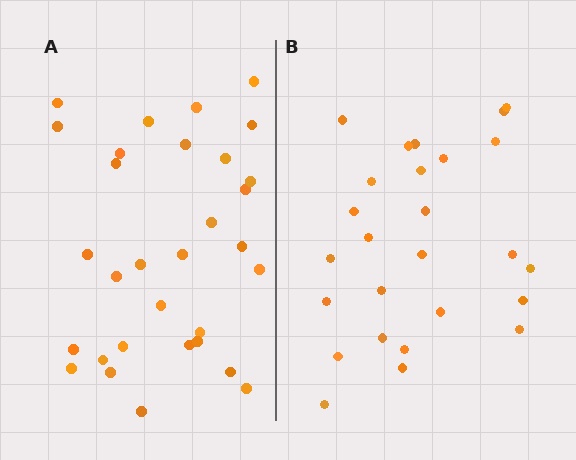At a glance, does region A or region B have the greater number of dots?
Region A (the left region) has more dots.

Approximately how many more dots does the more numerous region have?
Region A has about 5 more dots than region B.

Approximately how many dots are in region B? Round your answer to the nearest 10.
About 30 dots. (The exact count is 26, which rounds to 30.)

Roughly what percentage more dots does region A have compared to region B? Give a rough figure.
About 20% more.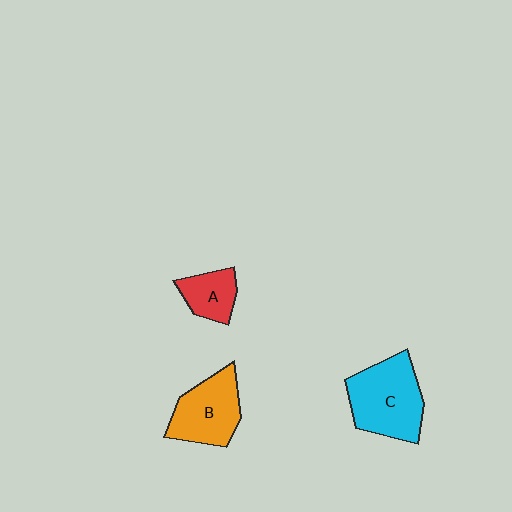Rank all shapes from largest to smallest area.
From largest to smallest: C (cyan), B (orange), A (red).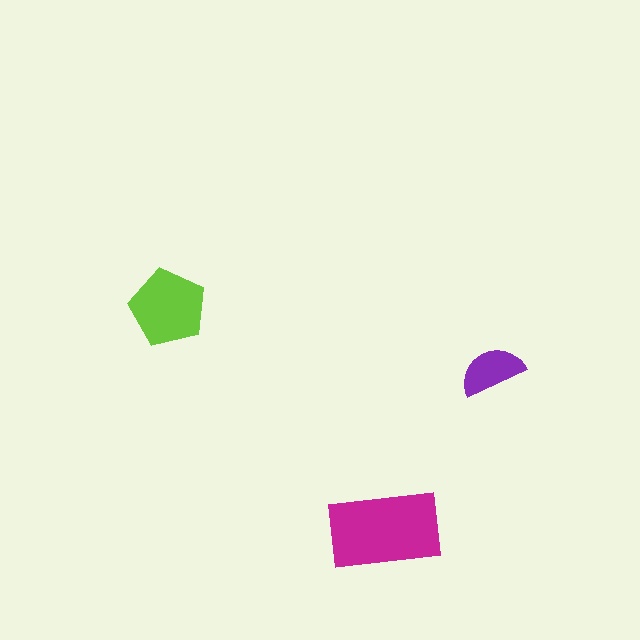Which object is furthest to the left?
The lime pentagon is leftmost.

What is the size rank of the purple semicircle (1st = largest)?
3rd.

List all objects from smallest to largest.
The purple semicircle, the lime pentagon, the magenta rectangle.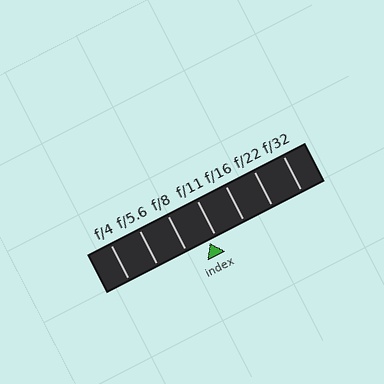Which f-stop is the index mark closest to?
The index mark is closest to f/11.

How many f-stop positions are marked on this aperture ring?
There are 7 f-stop positions marked.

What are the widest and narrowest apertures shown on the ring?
The widest aperture shown is f/4 and the narrowest is f/32.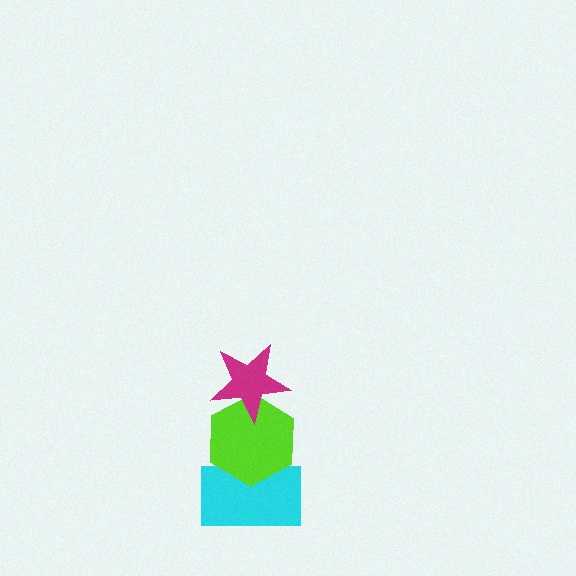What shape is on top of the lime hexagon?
The magenta star is on top of the lime hexagon.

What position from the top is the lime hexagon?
The lime hexagon is 2nd from the top.